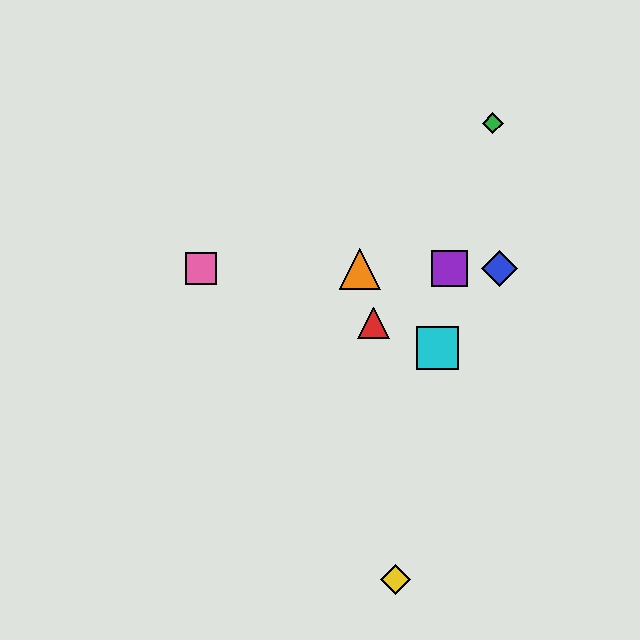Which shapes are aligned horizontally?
The blue diamond, the purple square, the orange triangle, the pink square are aligned horizontally.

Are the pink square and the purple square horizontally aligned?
Yes, both are at y≈269.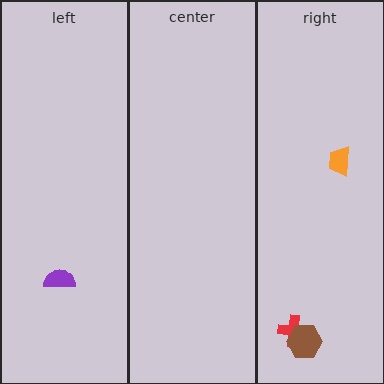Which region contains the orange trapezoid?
The right region.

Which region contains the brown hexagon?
The right region.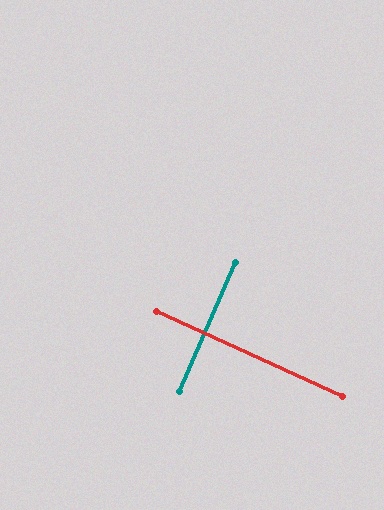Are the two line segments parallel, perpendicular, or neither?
Perpendicular — they meet at approximately 89°.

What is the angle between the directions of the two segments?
Approximately 89 degrees.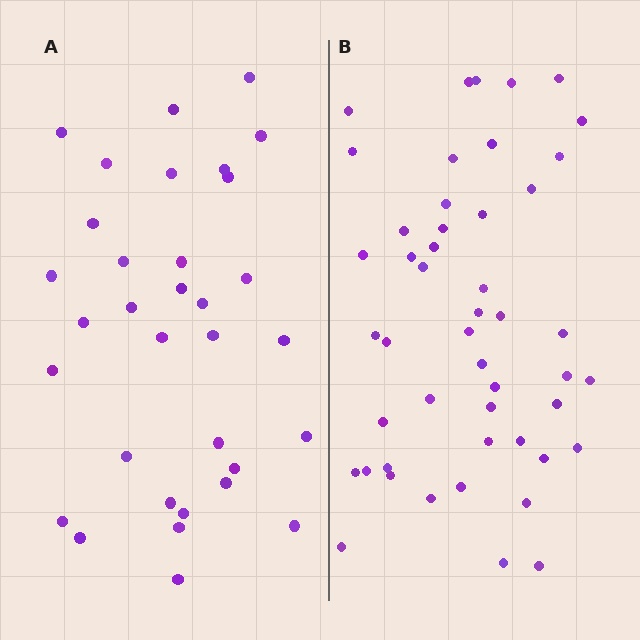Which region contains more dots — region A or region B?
Region B (the right region) has more dots.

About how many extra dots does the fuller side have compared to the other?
Region B has approximately 15 more dots than region A.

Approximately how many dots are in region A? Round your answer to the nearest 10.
About 30 dots. (The exact count is 33, which rounds to 30.)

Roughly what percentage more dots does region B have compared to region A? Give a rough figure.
About 45% more.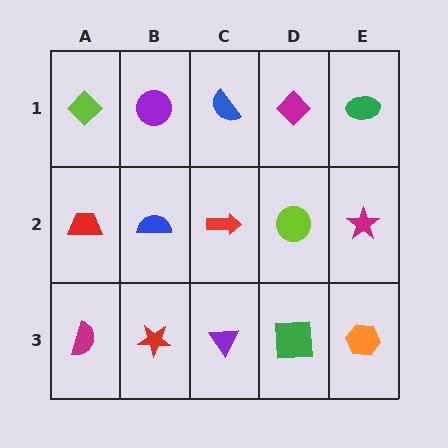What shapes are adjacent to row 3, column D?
A lime circle (row 2, column D), a purple triangle (row 3, column C), an orange hexagon (row 3, column E).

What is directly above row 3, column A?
A red trapezoid.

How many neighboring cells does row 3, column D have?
3.